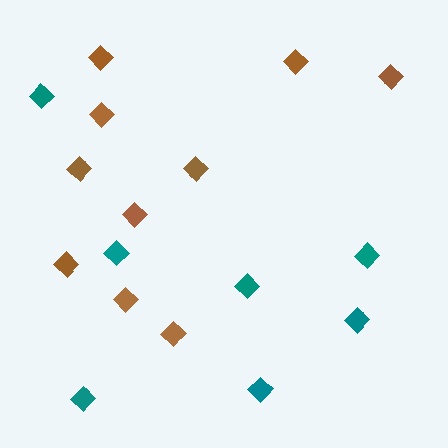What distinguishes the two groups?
There are 2 groups: one group of brown diamonds (10) and one group of teal diamonds (7).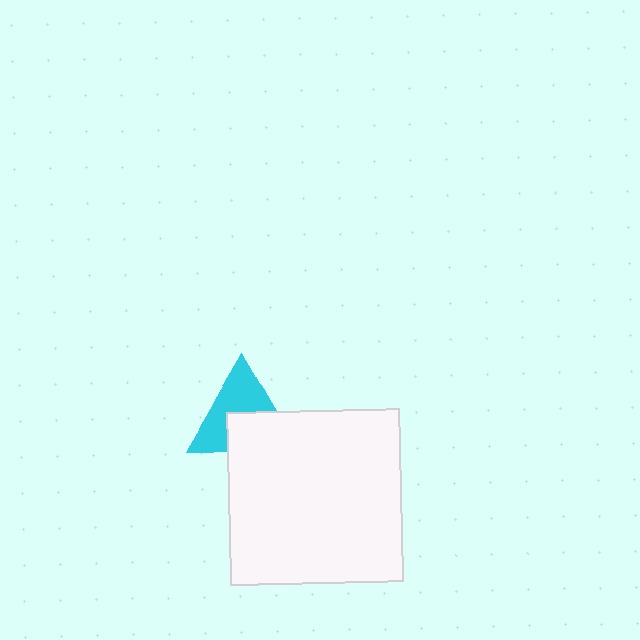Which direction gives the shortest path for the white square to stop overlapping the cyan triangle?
Moving down gives the shortest separation.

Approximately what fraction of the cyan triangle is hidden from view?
Roughly 44% of the cyan triangle is hidden behind the white square.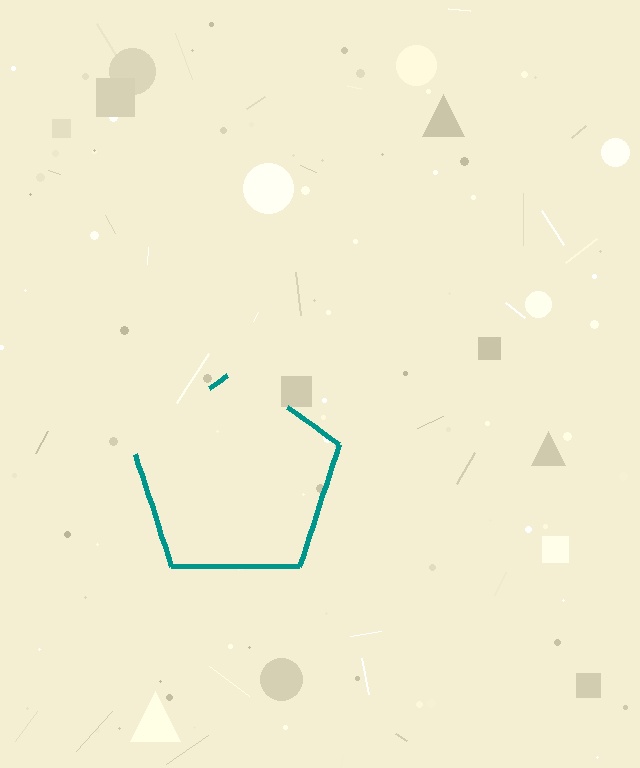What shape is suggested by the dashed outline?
The dashed outline suggests a pentagon.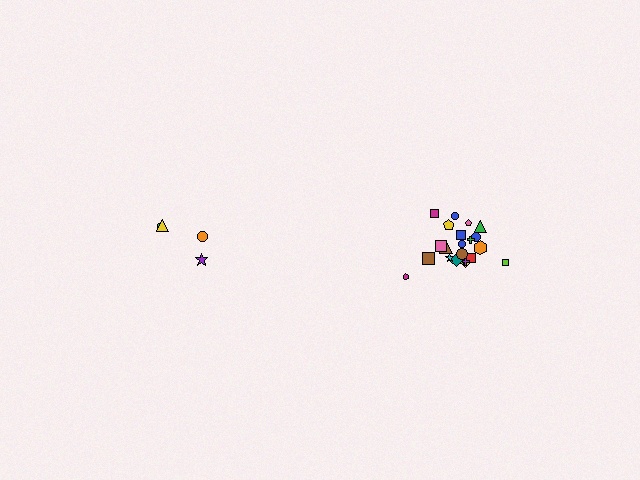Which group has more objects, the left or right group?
The right group.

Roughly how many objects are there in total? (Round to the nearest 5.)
Roughly 25 objects in total.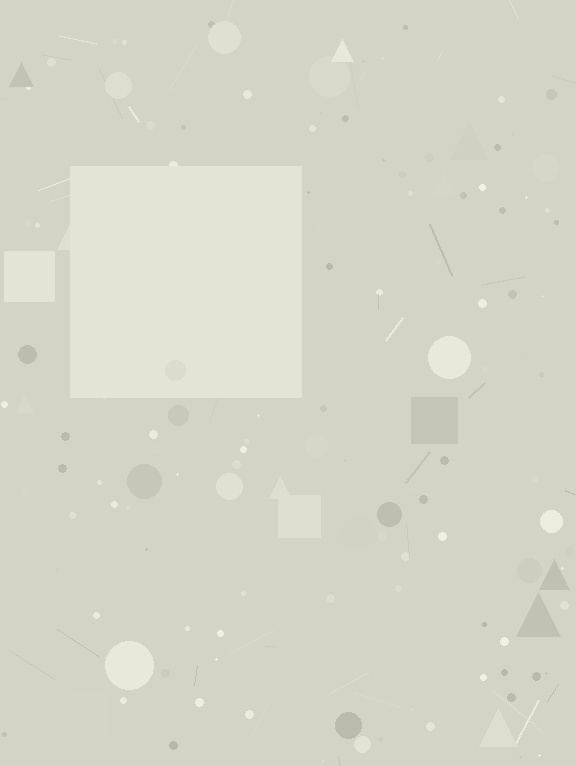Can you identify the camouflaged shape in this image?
The camouflaged shape is a square.